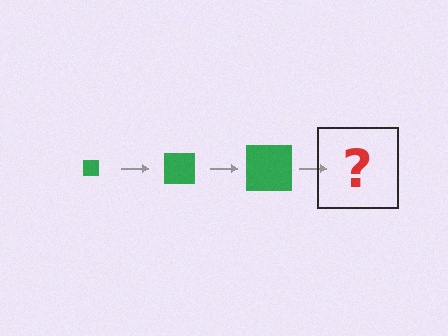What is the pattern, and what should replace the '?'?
The pattern is that the square gets progressively larger each step. The '?' should be a green square, larger than the previous one.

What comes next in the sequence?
The next element should be a green square, larger than the previous one.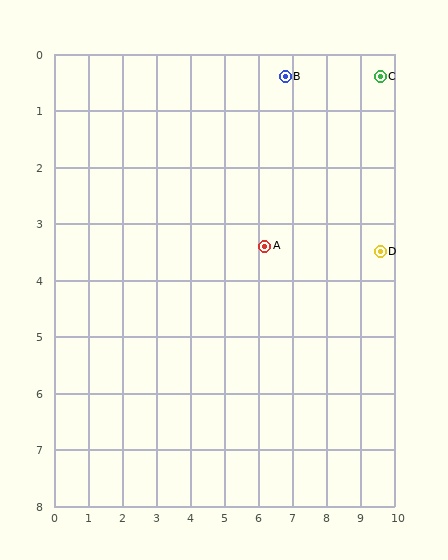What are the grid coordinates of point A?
Point A is at approximately (6.2, 3.4).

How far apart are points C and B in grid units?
Points C and B are about 2.8 grid units apart.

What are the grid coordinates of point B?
Point B is at approximately (6.8, 0.4).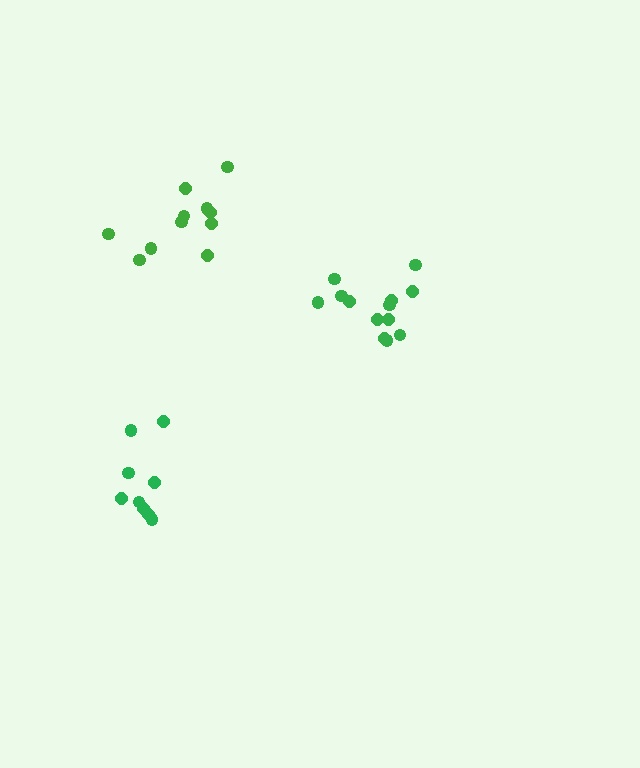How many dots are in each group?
Group 1: 11 dots, Group 2: 13 dots, Group 3: 9 dots (33 total).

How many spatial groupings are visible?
There are 3 spatial groupings.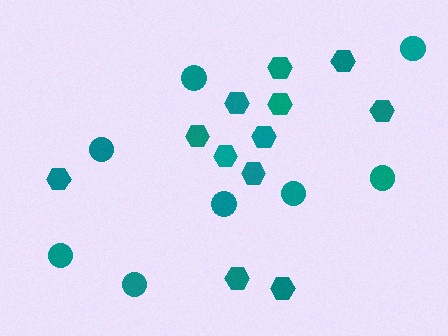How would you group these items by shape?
There are 2 groups: one group of circles (8) and one group of hexagons (12).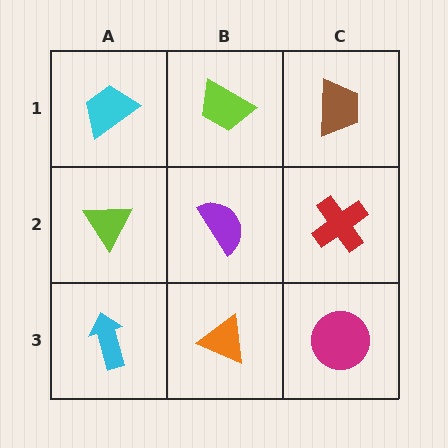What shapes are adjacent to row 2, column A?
A cyan trapezoid (row 1, column A), a cyan arrow (row 3, column A), a purple semicircle (row 2, column B).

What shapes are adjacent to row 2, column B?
A lime trapezoid (row 1, column B), an orange triangle (row 3, column B), a lime triangle (row 2, column A), a red cross (row 2, column C).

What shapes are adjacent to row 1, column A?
A lime triangle (row 2, column A), a lime trapezoid (row 1, column B).